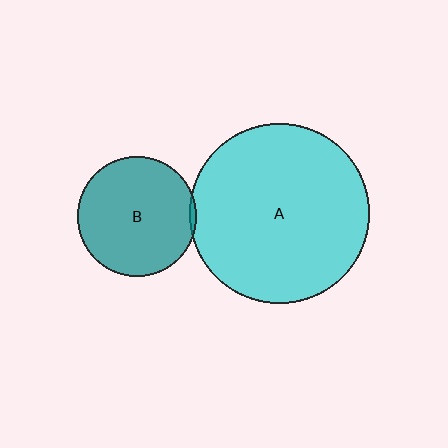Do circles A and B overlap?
Yes.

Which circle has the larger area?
Circle A (cyan).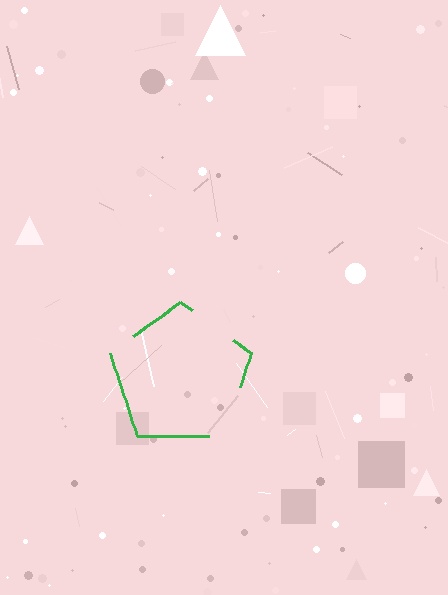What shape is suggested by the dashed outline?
The dashed outline suggests a pentagon.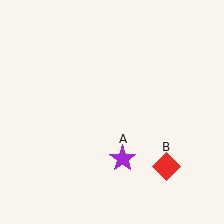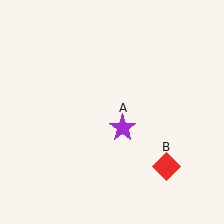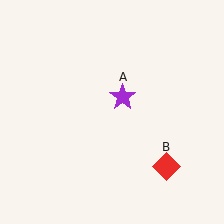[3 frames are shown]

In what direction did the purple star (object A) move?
The purple star (object A) moved up.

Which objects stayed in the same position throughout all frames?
Red diamond (object B) remained stationary.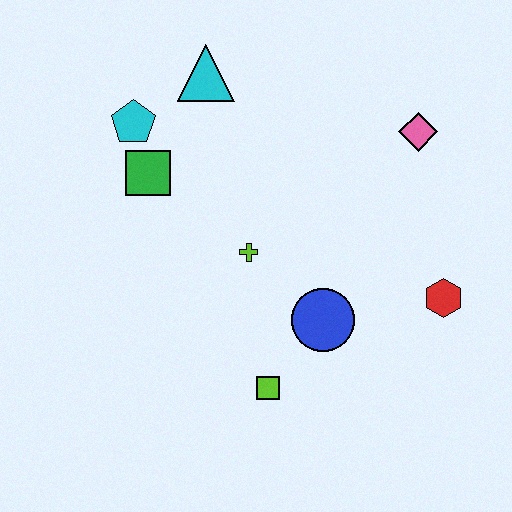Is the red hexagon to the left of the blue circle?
No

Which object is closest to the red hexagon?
The blue circle is closest to the red hexagon.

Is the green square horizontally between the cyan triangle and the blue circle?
No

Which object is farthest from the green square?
The red hexagon is farthest from the green square.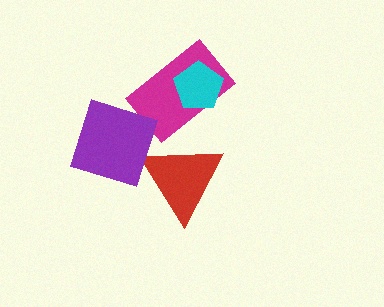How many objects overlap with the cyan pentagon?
1 object overlaps with the cyan pentagon.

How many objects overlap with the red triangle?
0 objects overlap with the red triangle.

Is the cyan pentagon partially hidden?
No, no other shape covers it.